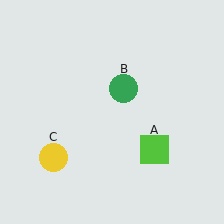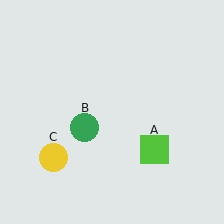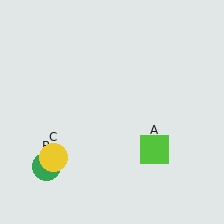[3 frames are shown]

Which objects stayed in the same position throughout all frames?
Lime square (object A) and yellow circle (object C) remained stationary.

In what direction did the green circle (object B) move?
The green circle (object B) moved down and to the left.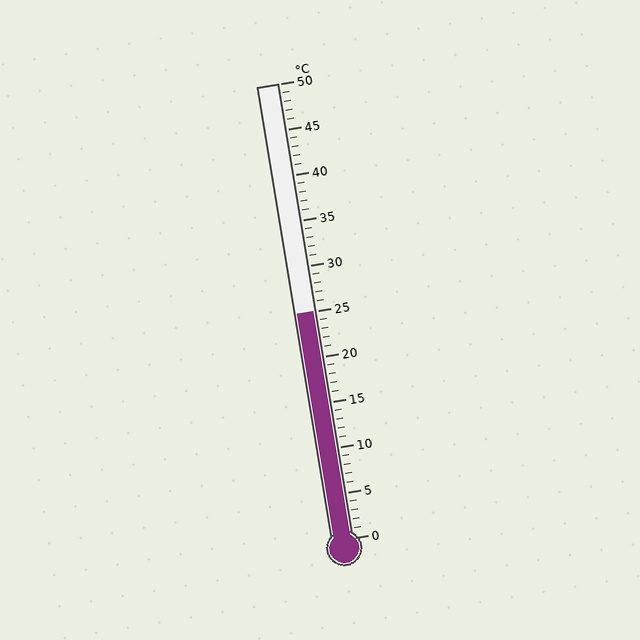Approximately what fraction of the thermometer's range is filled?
The thermometer is filled to approximately 50% of its range.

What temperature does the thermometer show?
The thermometer shows approximately 25°C.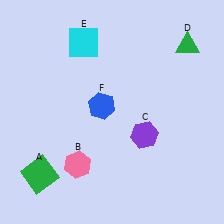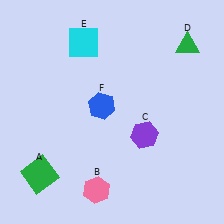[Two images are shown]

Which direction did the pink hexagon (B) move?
The pink hexagon (B) moved down.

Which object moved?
The pink hexagon (B) moved down.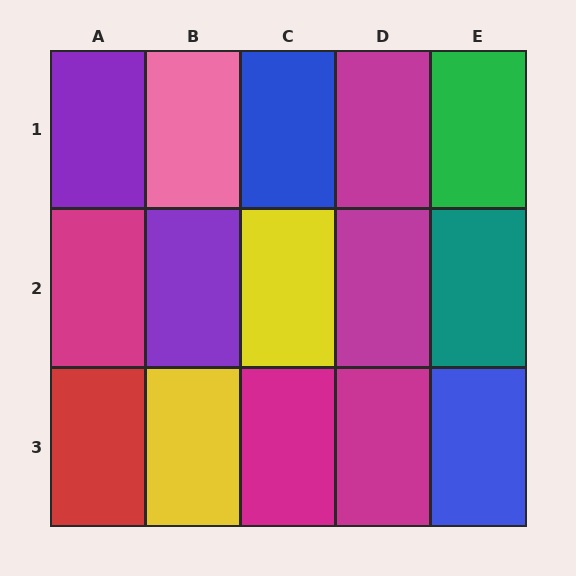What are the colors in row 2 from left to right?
Magenta, purple, yellow, magenta, teal.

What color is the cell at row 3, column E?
Blue.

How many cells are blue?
2 cells are blue.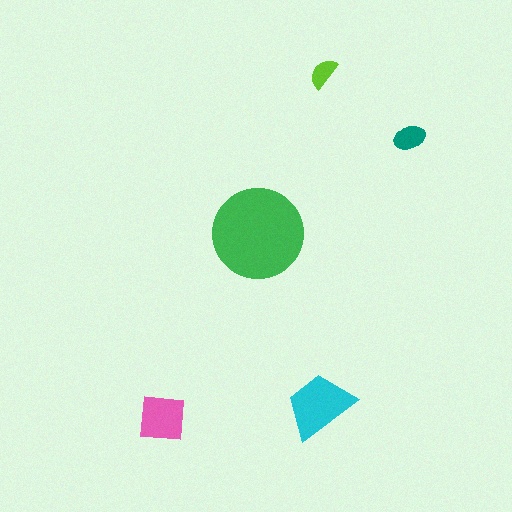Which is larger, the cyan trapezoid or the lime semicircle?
The cyan trapezoid.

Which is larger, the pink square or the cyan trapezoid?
The cyan trapezoid.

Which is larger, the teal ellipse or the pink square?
The pink square.